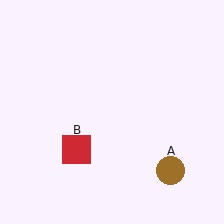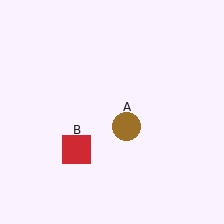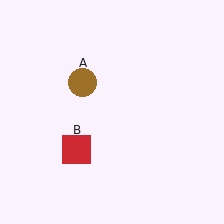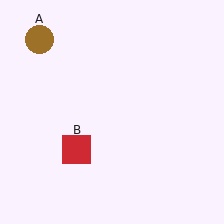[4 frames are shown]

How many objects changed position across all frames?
1 object changed position: brown circle (object A).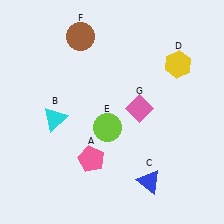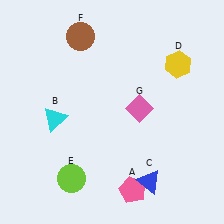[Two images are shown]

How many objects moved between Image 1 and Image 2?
2 objects moved between the two images.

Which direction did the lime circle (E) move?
The lime circle (E) moved down.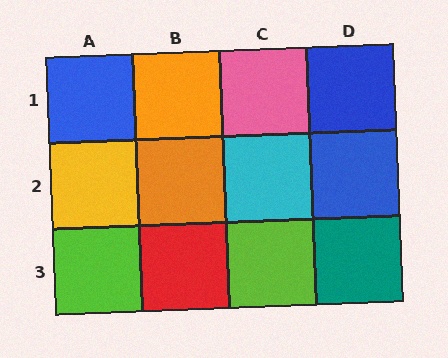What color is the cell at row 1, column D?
Blue.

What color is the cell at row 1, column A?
Blue.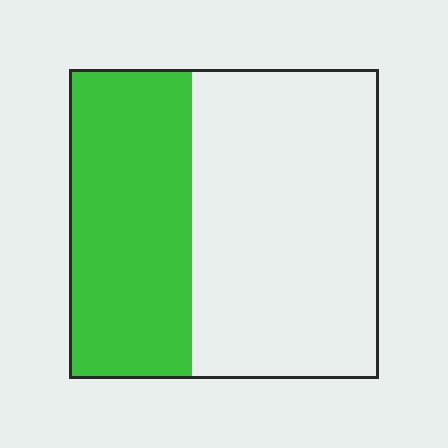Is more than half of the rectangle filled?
No.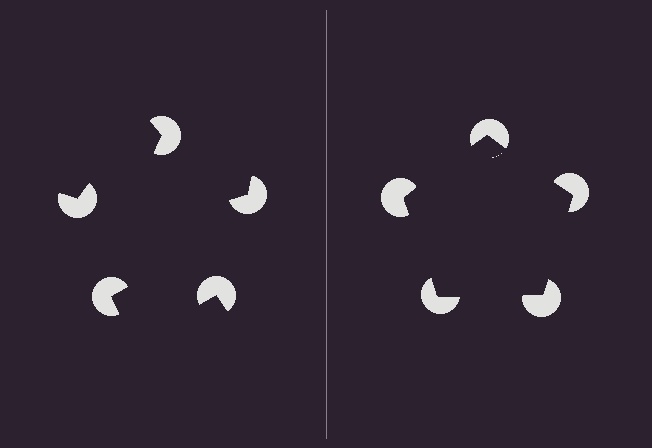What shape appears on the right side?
An illusory pentagon.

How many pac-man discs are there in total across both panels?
10 — 5 on each side.